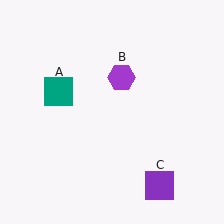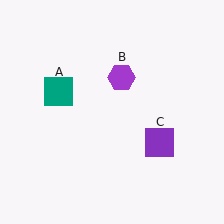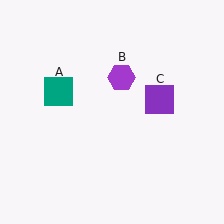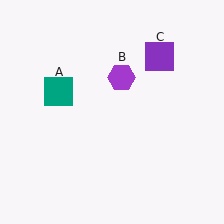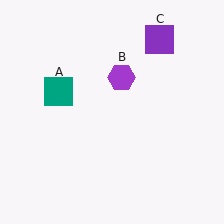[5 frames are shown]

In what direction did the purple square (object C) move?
The purple square (object C) moved up.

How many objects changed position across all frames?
1 object changed position: purple square (object C).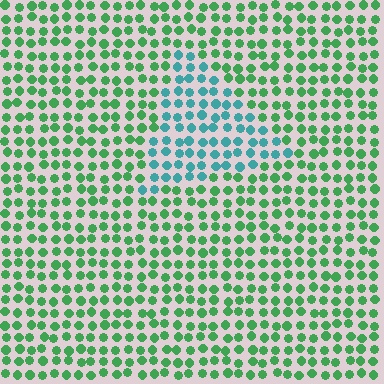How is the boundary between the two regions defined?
The boundary is defined purely by a slight shift in hue (about 48 degrees). Spacing, size, and orientation are identical on both sides.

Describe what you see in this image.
The image is filled with small green elements in a uniform arrangement. A triangle-shaped region is visible where the elements are tinted to a slightly different hue, forming a subtle color boundary.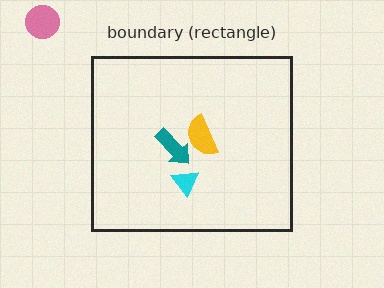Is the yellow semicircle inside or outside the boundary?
Inside.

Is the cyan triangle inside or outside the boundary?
Inside.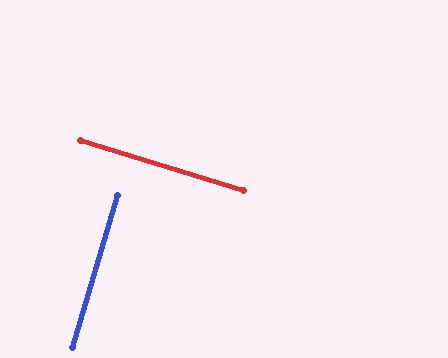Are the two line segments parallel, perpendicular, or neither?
Perpendicular — they meet at approximately 90°.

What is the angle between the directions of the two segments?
Approximately 90 degrees.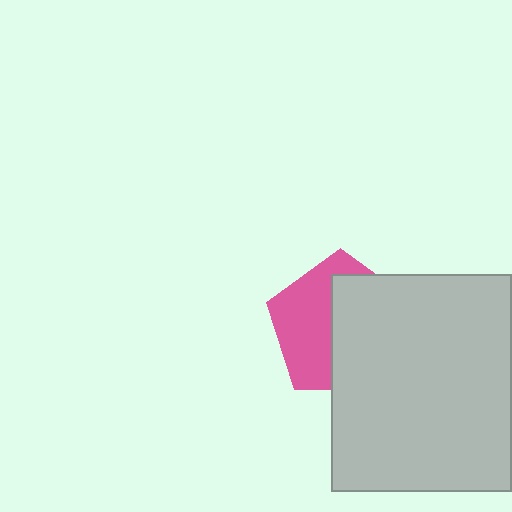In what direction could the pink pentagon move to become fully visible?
The pink pentagon could move left. That would shift it out from behind the light gray rectangle entirely.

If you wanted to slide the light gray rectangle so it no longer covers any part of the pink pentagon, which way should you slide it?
Slide it right — that is the most direct way to separate the two shapes.